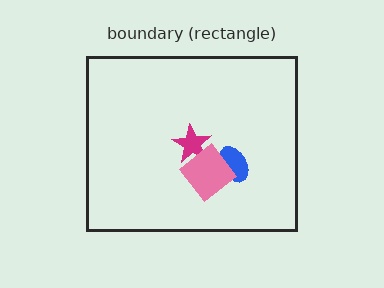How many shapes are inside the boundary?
3 inside, 0 outside.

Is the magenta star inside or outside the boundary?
Inside.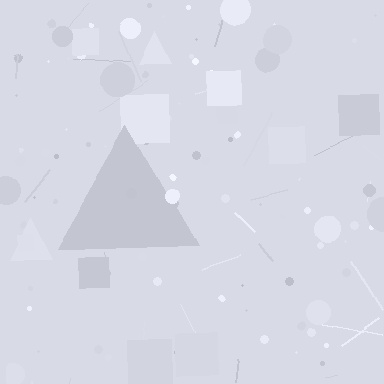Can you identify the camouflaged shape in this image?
The camouflaged shape is a triangle.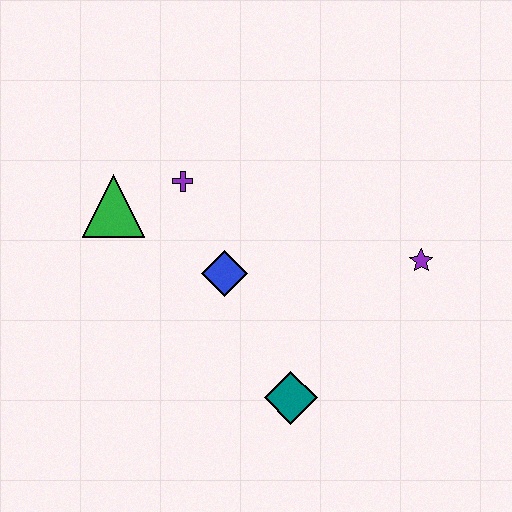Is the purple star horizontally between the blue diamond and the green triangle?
No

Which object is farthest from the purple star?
The green triangle is farthest from the purple star.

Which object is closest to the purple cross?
The green triangle is closest to the purple cross.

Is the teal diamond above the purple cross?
No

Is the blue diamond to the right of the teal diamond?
No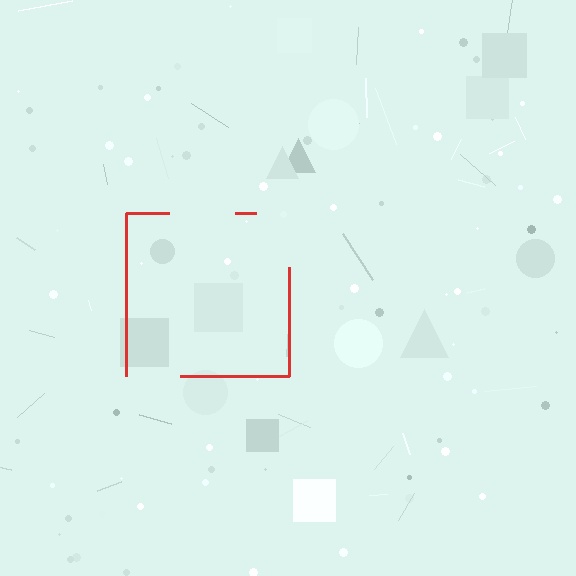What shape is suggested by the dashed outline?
The dashed outline suggests a square.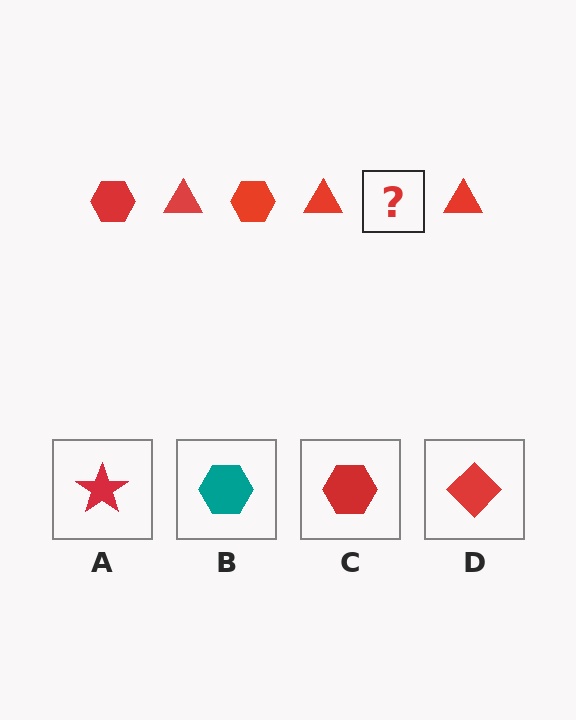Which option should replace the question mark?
Option C.